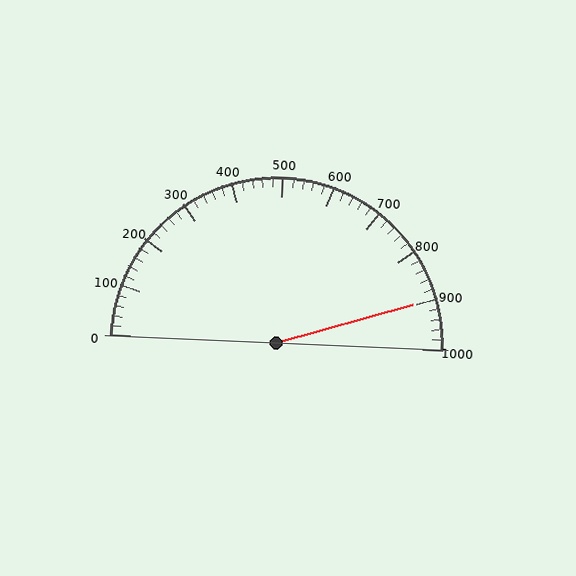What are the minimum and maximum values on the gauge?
The gauge ranges from 0 to 1000.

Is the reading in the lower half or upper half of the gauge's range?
The reading is in the upper half of the range (0 to 1000).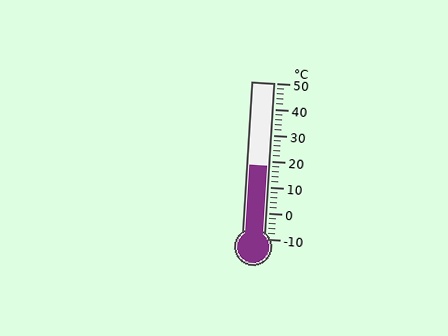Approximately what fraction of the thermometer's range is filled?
The thermometer is filled to approximately 45% of its range.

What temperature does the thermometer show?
The thermometer shows approximately 18°C.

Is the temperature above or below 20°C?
The temperature is below 20°C.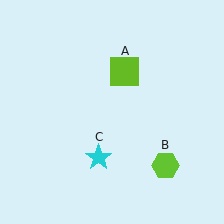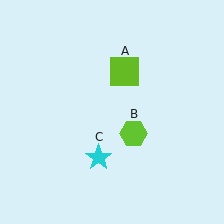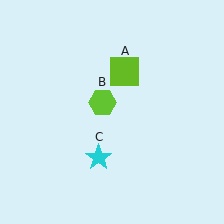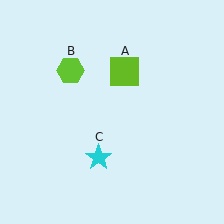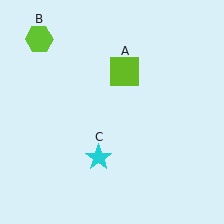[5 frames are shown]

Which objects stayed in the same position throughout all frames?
Lime square (object A) and cyan star (object C) remained stationary.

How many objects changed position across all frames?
1 object changed position: lime hexagon (object B).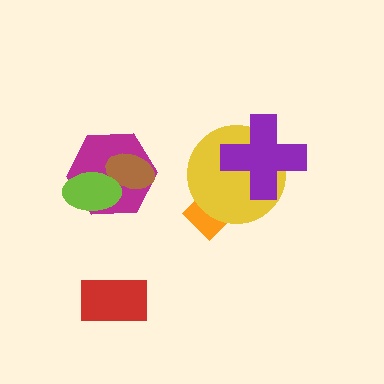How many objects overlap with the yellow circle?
2 objects overlap with the yellow circle.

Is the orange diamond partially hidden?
Yes, it is partially covered by another shape.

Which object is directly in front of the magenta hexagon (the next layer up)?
The brown ellipse is directly in front of the magenta hexagon.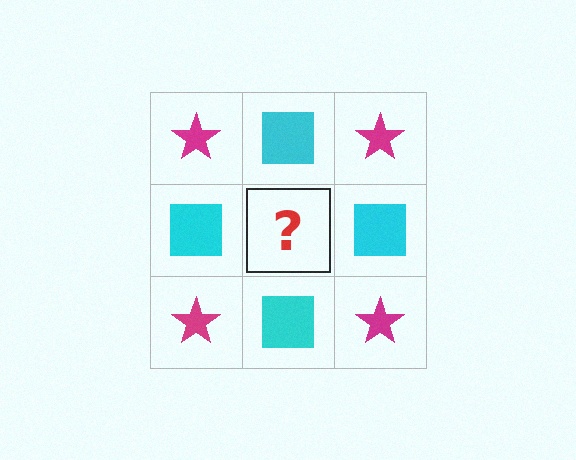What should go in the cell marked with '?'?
The missing cell should contain a magenta star.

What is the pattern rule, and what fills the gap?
The rule is that it alternates magenta star and cyan square in a checkerboard pattern. The gap should be filled with a magenta star.